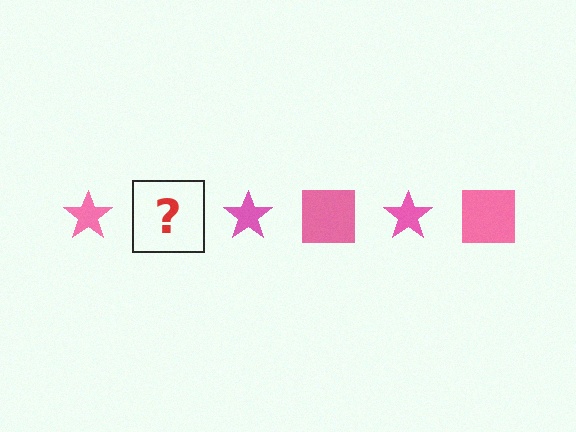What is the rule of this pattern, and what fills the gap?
The rule is that the pattern cycles through star, square shapes in pink. The gap should be filled with a pink square.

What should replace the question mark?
The question mark should be replaced with a pink square.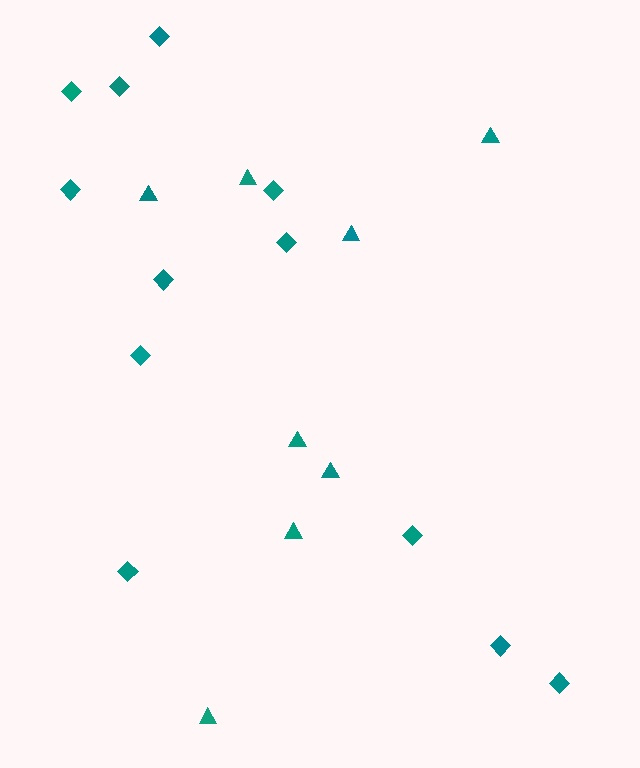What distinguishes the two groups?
There are 2 groups: one group of triangles (8) and one group of diamonds (12).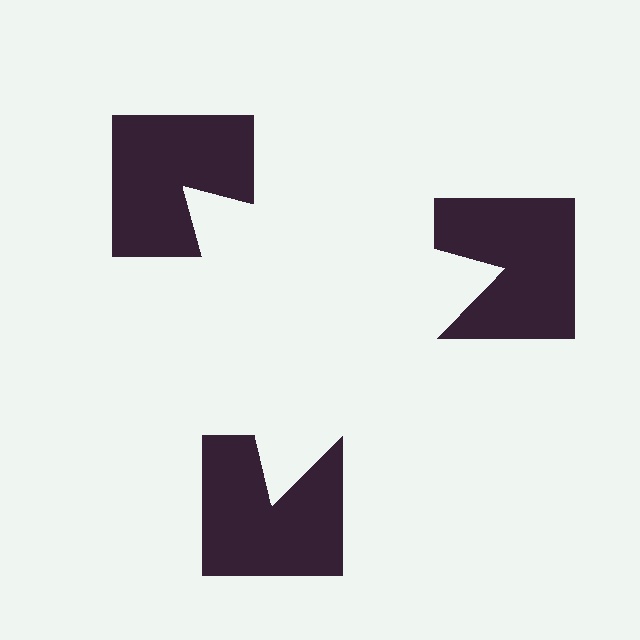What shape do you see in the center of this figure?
An illusory triangle — its edges are inferred from the aligned wedge cuts in the notched squares, not physically drawn.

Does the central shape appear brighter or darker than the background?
It typically appears slightly brighter than the background, even though no actual brightness change is drawn.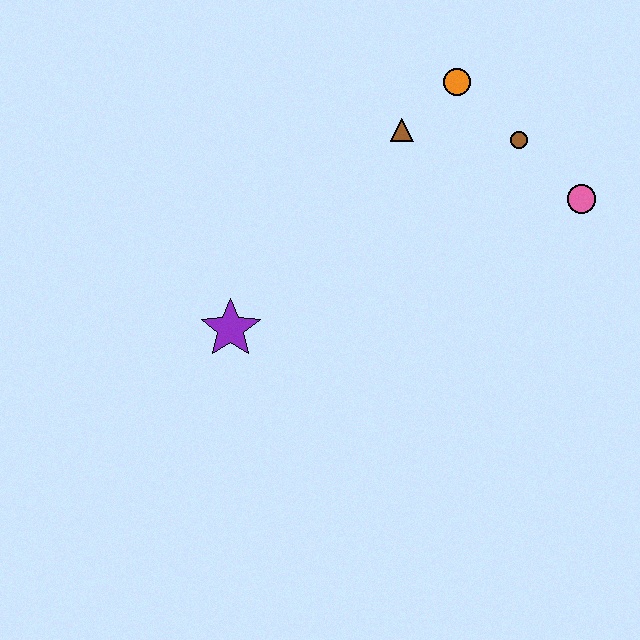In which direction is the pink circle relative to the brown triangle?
The pink circle is to the right of the brown triangle.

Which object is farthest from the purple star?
The pink circle is farthest from the purple star.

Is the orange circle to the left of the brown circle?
Yes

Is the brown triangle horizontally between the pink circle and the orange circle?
No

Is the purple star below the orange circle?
Yes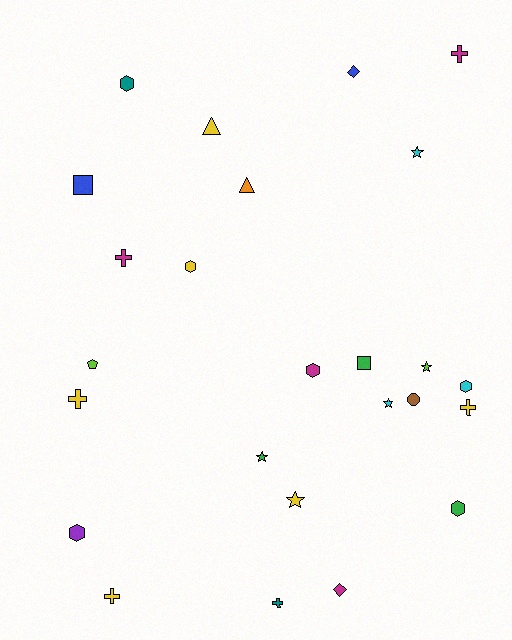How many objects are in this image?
There are 25 objects.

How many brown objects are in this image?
There is 1 brown object.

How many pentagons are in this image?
There is 1 pentagon.